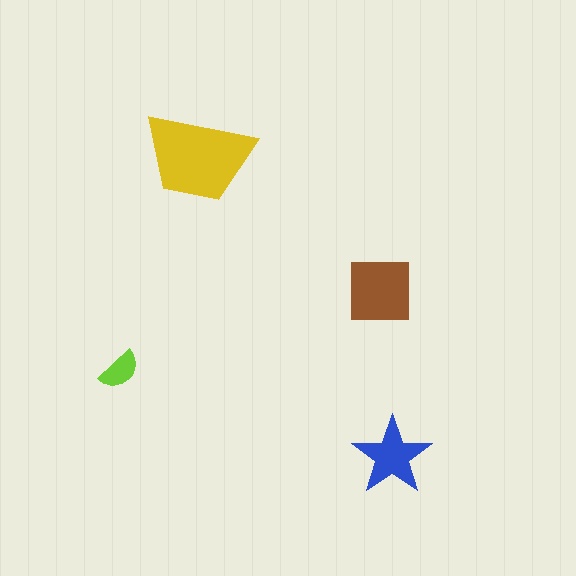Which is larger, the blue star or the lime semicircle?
The blue star.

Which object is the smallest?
The lime semicircle.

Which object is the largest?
The yellow trapezoid.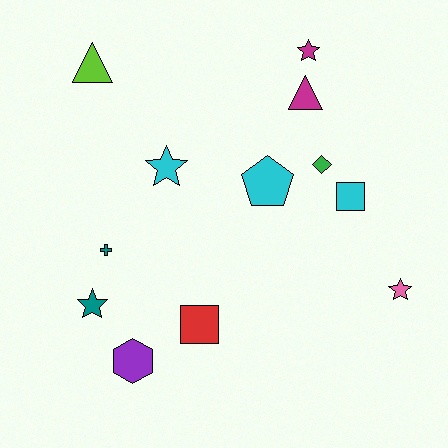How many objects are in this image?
There are 12 objects.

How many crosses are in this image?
There is 1 cross.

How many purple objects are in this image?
There is 1 purple object.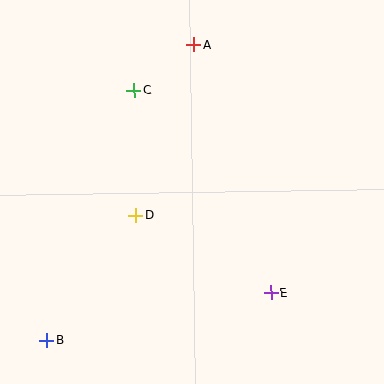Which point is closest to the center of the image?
Point D at (136, 215) is closest to the center.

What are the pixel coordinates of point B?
Point B is at (47, 340).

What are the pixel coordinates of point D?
Point D is at (136, 215).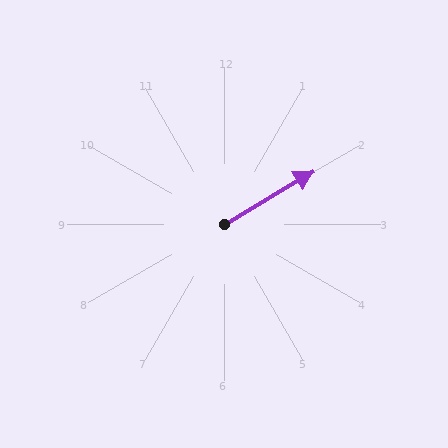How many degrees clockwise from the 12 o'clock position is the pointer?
Approximately 59 degrees.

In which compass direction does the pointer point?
Northeast.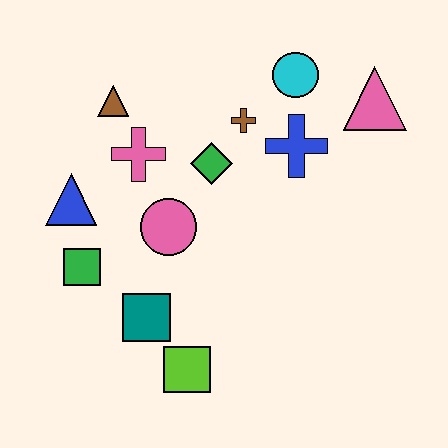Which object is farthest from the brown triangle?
The lime square is farthest from the brown triangle.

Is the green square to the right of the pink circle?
No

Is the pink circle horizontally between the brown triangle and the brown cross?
Yes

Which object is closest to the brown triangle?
The pink cross is closest to the brown triangle.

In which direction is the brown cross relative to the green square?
The brown cross is to the right of the green square.